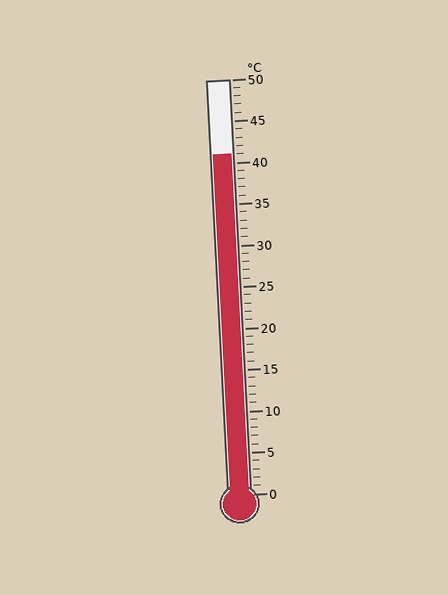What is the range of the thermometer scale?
The thermometer scale ranges from 0°C to 50°C.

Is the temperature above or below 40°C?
The temperature is above 40°C.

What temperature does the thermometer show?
The thermometer shows approximately 41°C.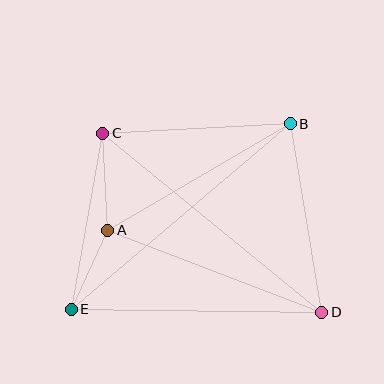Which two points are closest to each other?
Points A and E are closest to each other.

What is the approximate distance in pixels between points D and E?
The distance between D and E is approximately 251 pixels.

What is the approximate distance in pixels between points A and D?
The distance between A and D is approximately 229 pixels.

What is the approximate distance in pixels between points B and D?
The distance between B and D is approximately 191 pixels.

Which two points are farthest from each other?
Points B and E are farthest from each other.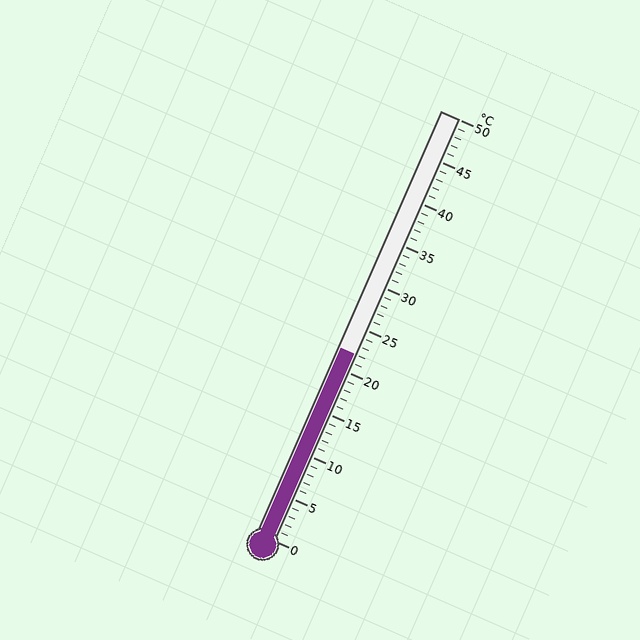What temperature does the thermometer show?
The thermometer shows approximately 22°C.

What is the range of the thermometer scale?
The thermometer scale ranges from 0°C to 50°C.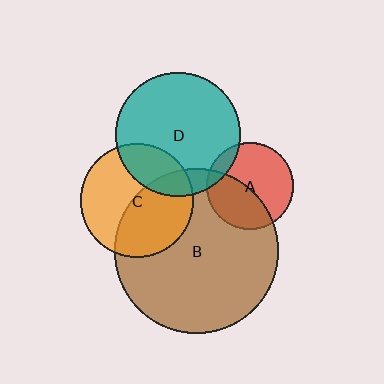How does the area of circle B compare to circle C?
Approximately 2.1 times.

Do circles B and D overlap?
Yes.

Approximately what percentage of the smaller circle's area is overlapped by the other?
Approximately 10%.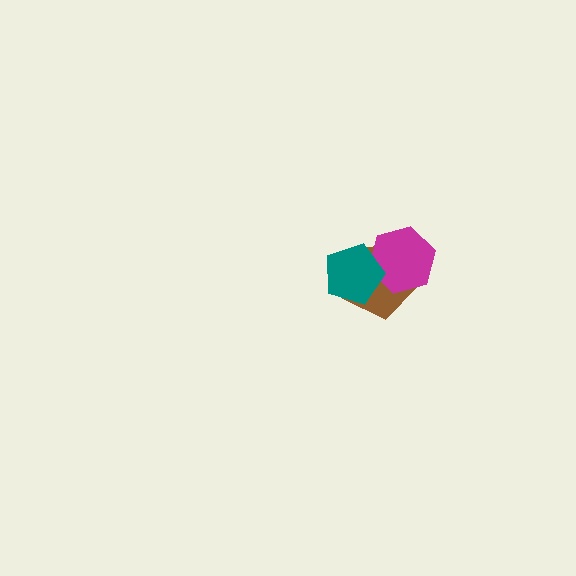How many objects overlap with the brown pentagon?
2 objects overlap with the brown pentagon.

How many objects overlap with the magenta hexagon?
2 objects overlap with the magenta hexagon.